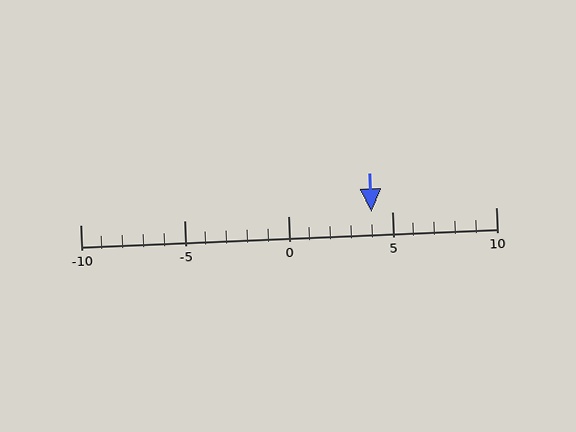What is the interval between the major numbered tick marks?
The major tick marks are spaced 5 units apart.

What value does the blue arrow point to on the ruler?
The blue arrow points to approximately 4.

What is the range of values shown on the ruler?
The ruler shows values from -10 to 10.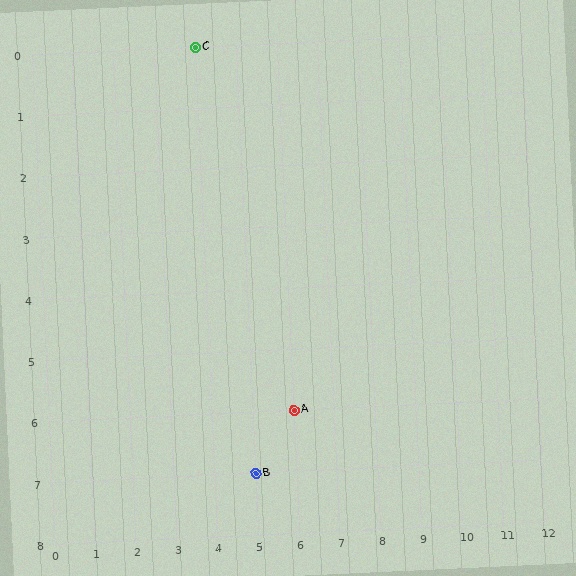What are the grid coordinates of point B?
Point B is at grid coordinates (5, 7).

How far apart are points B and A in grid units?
Points B and A are 1 column and 1 row apart (about 1.4 grid units diagonally).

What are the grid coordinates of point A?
Point A is at grid coordinates (6, 6).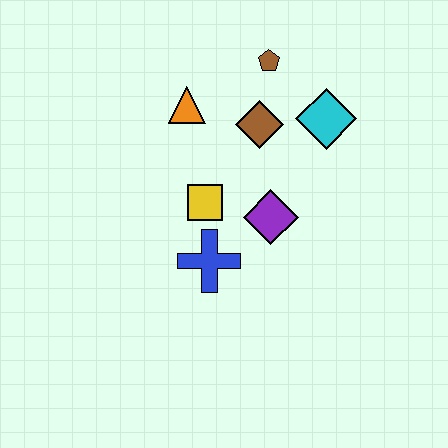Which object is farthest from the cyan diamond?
The blue cross is farthest from the cyan diamond.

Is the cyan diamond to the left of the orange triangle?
No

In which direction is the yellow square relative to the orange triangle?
The yellow square is below the orange triangle.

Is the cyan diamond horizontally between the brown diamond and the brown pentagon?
No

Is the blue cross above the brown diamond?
No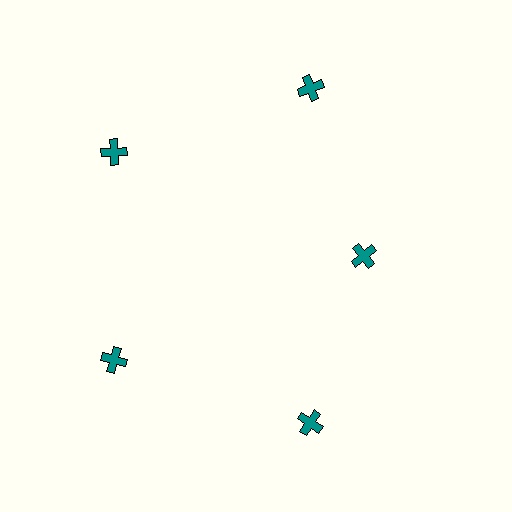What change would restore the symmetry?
The symmetry would be restored by moving it outward, back onto the ring so that all 5 crosses sit at equal angles and equal distance from the center.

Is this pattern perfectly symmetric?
No. The 5 teal crosses are arranged in a ring, but one element near the 3 o'clock position is pulled inward toward the center, breaking the 5-fold rotational symmetry.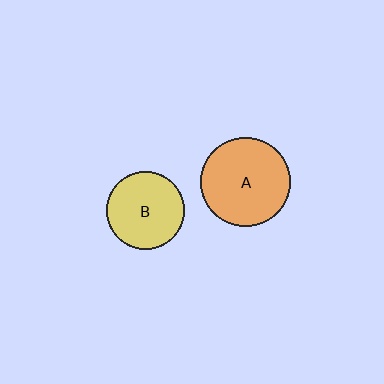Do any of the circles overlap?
No, none of the circles overlap.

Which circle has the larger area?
Circle A (orange).